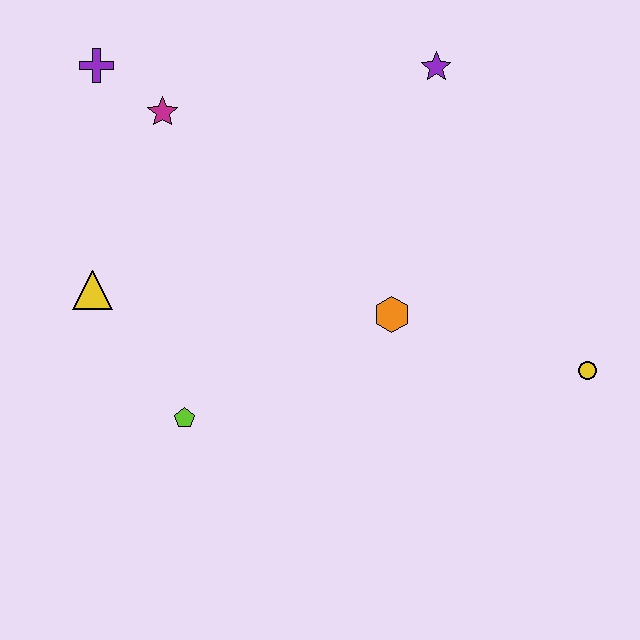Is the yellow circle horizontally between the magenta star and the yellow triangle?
No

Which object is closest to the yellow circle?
The orange hexagon is closest to the yellow circle.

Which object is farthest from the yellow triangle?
The yellow circle is farthest from the yellow triangle.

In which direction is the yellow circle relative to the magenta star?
The yellow circle is to the right of the magenta star.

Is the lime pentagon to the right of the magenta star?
Yes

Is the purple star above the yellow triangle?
Yes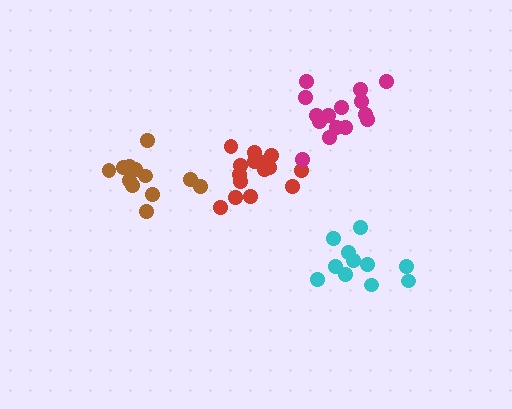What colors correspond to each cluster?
The clusters are colored: red, brown, magenta, cyan.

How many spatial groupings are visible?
There are 4 spatial groupings.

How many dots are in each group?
Group 1: 15 dots, Group 2: 13 dots, Group 3: 15 dots, Group 4: 11 dots (54 total).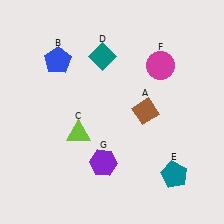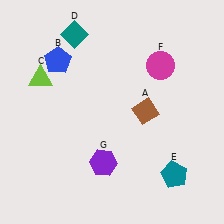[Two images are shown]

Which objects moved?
The objects that moved are: the lime triangle (C), the teal diamond (D).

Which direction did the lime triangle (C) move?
The lime triangle (C) moved up.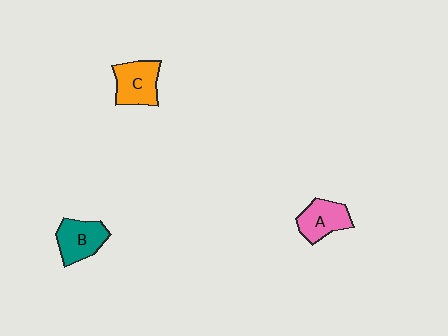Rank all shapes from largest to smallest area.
From largest to smallest: C (orange), B (teal), A (pink).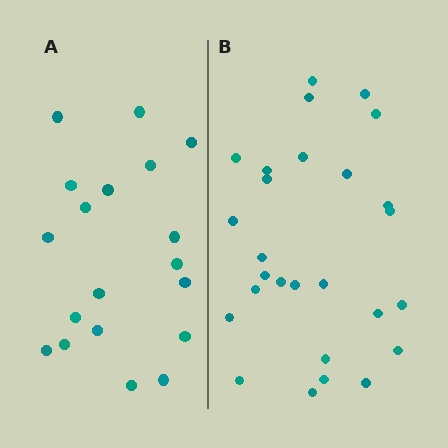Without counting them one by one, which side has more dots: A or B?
Region B (the right region) has more dots.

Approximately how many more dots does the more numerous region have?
Region B has roughly 8 or so more dots than region A.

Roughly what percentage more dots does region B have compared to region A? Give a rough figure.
About 40% more.